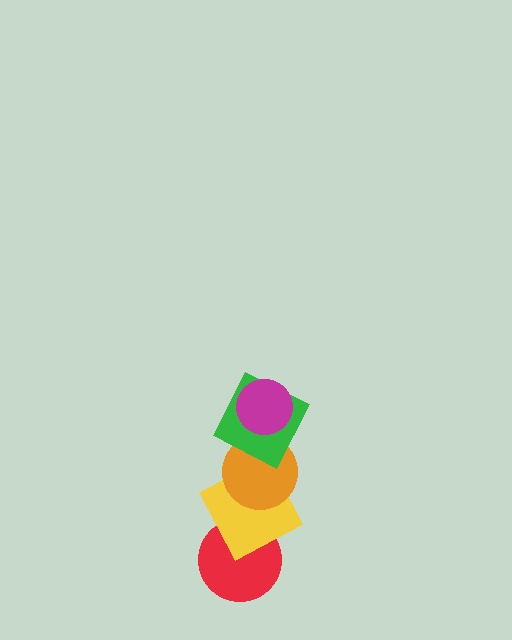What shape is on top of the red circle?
The yellow square is on top of the red circle.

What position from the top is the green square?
The green square is 2nd from the top.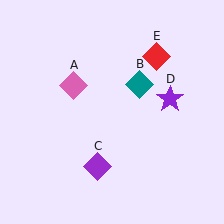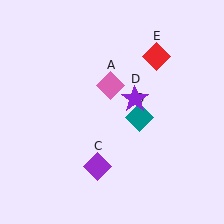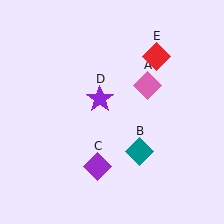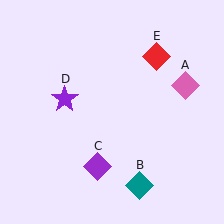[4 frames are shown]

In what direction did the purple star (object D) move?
The purple star (object D) moved left.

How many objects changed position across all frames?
3 objects changed position: pink diamond (object A), teal diamond (object B), purple star (object D).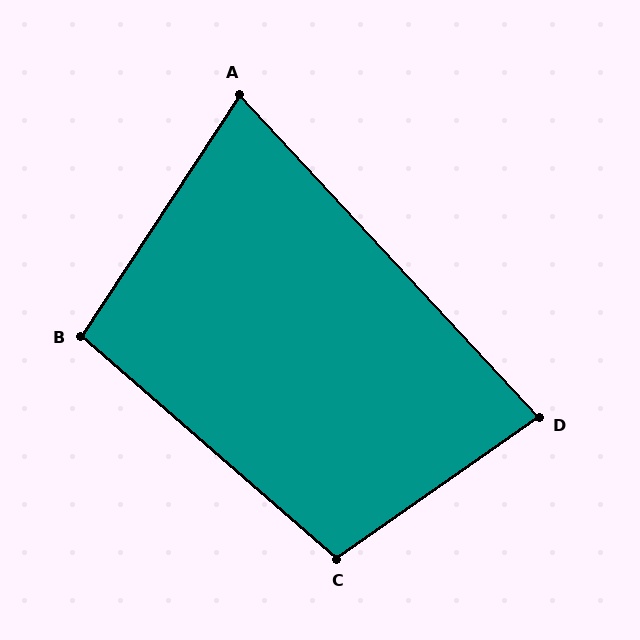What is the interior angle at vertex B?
Approximately 98 degrees (obtuse).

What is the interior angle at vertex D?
Approximately 82 degrees (acute).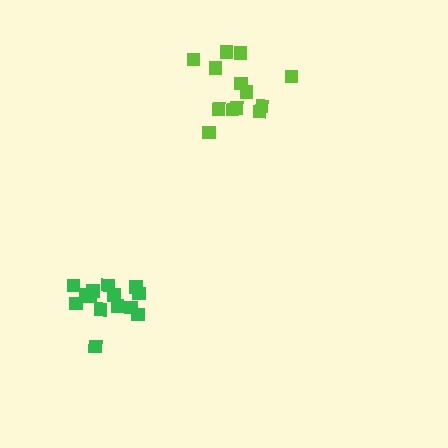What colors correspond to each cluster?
The clusters are colored: lime, green.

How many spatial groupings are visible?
There are 2 spatial groupings.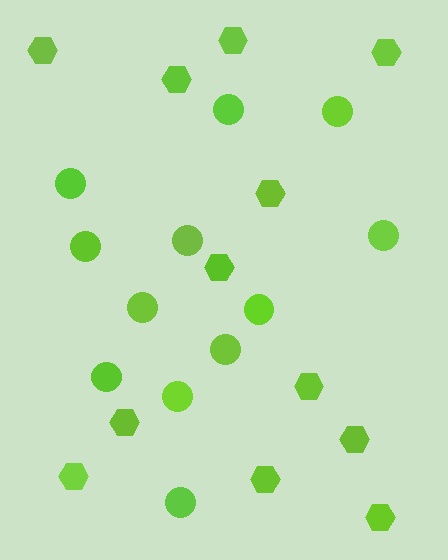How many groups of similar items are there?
There are 2 groups: one group of hexagons (12) and one group of circles (12).